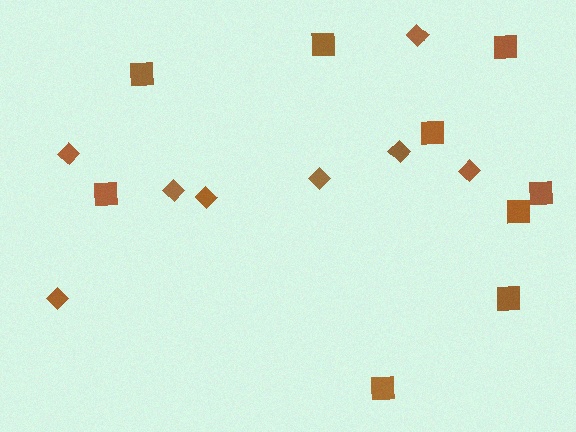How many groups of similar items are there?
There are 2 groups: one group of squares (9) and one group of diamonds (8).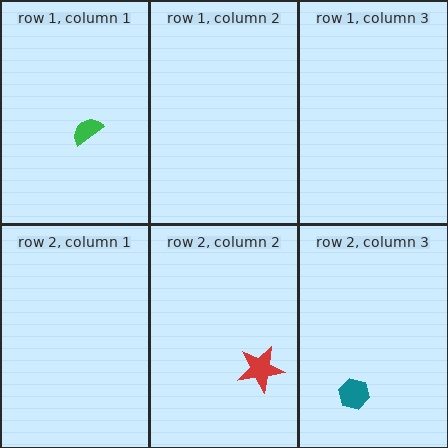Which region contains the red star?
The row 2, column 2 region.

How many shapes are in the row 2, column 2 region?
1.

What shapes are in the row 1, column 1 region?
The green semicircle.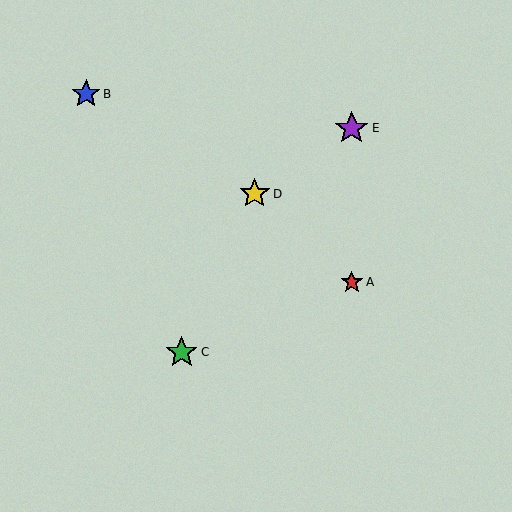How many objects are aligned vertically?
2 objects (A, E) are aligned vertically.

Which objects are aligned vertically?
Objects A, E are aligned vertically.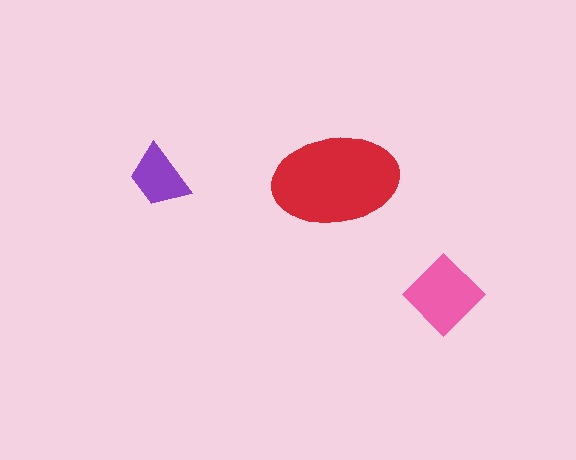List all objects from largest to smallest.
The red ellipse, the pink diamond, the purple trapezoid.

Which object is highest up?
The purple trapezoid is topmost.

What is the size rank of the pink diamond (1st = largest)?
2nd.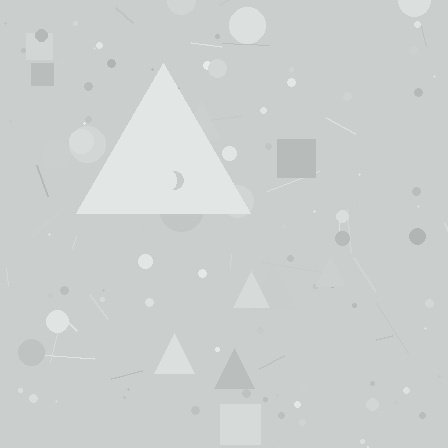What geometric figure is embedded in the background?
A triangle is embedded in the background.